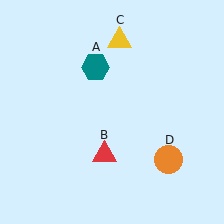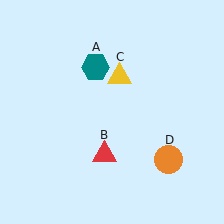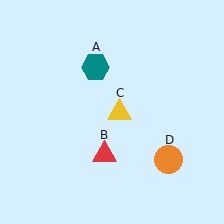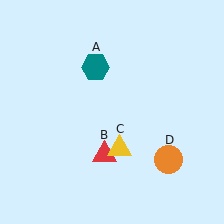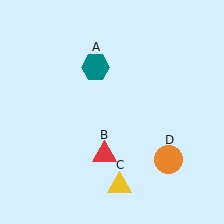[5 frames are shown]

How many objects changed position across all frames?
1 object changed position: yellow triangle (object C).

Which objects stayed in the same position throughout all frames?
Teal hexagon (object A) and red triangle (object B) and orange circle (object D) remained stationary.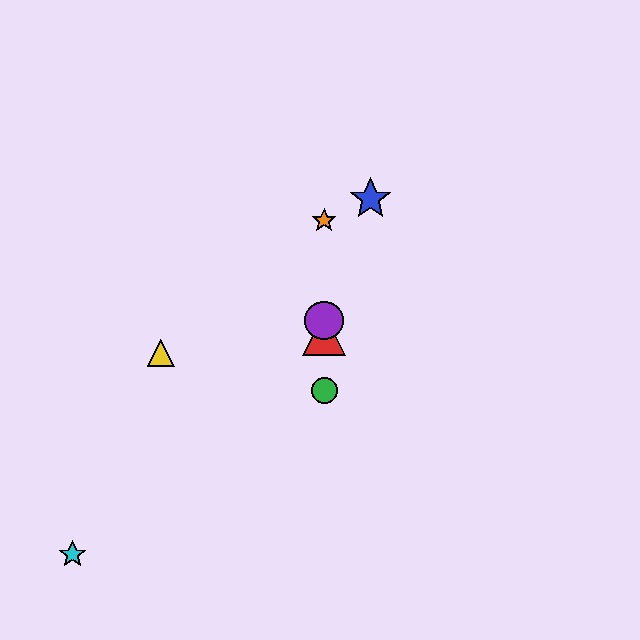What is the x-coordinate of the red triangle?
The red triangle is at x≈324.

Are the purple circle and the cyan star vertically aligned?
No, the purple circle is at x≈324 and the cyan star is at x≈72.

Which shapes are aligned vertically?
The red triangle, the green circle, the purple circle, the orange star are aligned vertically.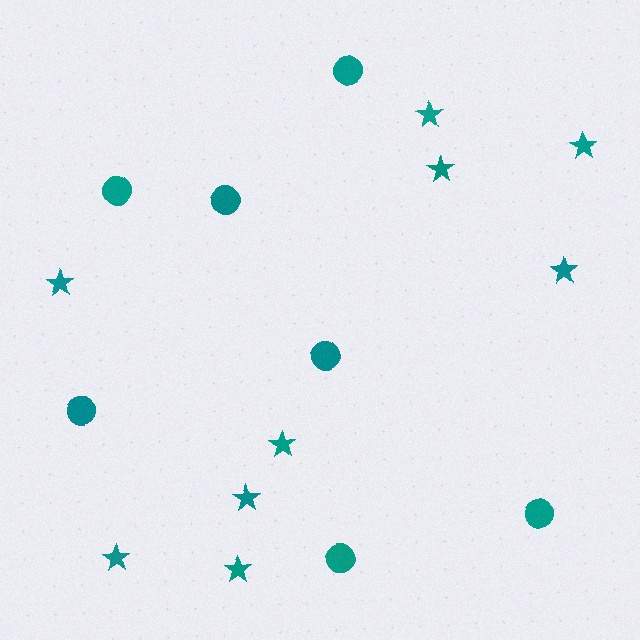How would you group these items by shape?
There are 2 groups: one group of stars (9) and one group of circles (7).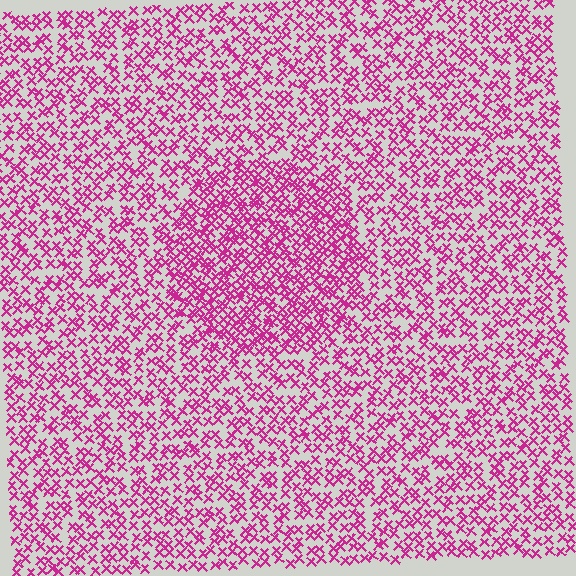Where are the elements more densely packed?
The elements are more densely packed inside the circle boundary.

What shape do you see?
I see a circle.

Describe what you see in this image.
The image contains small magenta elements arranged at two different densities. A circle-shaped region is visible where the elements are more densely packed than the surrounding area.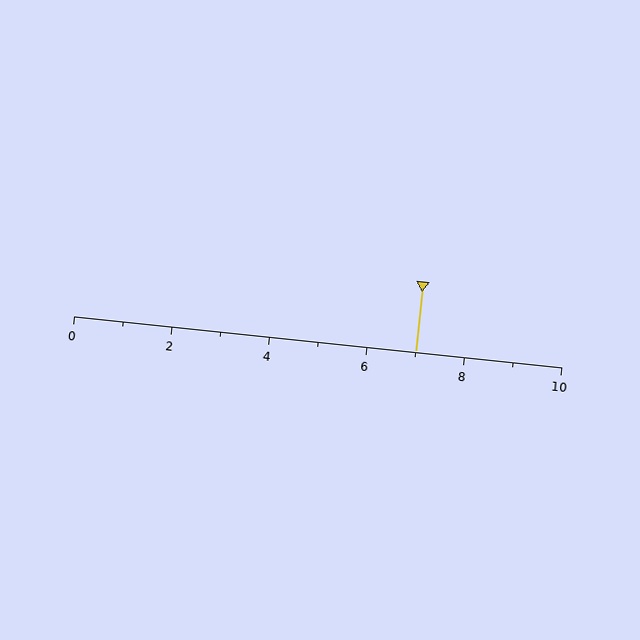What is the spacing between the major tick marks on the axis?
The major ticks are spaced 2 apart.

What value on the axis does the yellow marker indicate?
The marker indicates approximately 7.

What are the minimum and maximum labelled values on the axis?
The axis runs from 0 to 10.